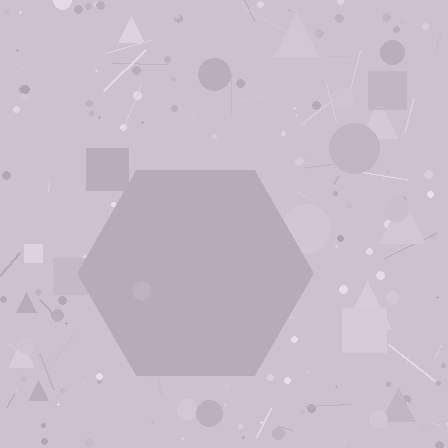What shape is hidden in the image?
A hexagon is hidden in the image.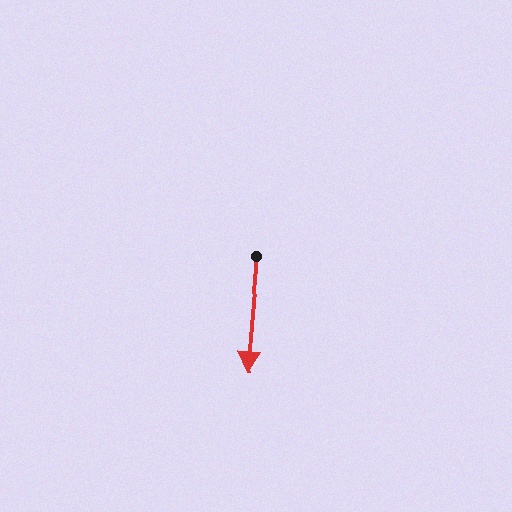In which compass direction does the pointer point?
South.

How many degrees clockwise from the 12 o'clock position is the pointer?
Approximately 185 degrees.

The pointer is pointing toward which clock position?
Roughly 6 o'clock.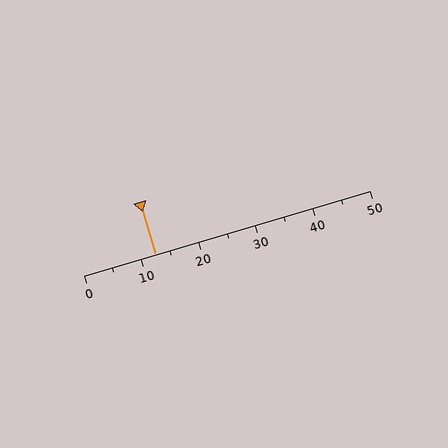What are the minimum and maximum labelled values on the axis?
The axis runs from 0 to 50.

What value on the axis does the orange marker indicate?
The marker indicates approximately 12.5.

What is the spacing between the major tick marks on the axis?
The major ticks are spaced 10 apart.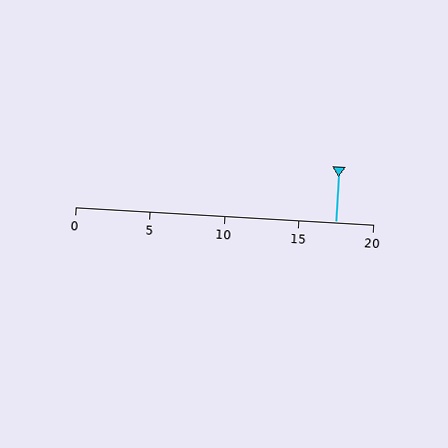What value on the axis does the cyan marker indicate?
The marker indicates approximately 17.5.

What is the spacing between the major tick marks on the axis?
The major ticks are spaced 5 apart.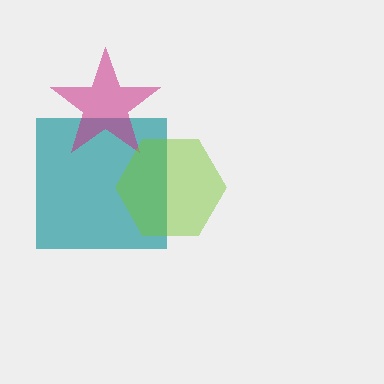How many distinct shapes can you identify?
There are 3 distinct shapes: a teal square, a magenta star, a lime hexagon.